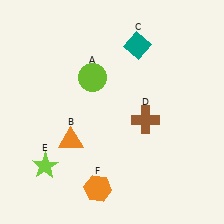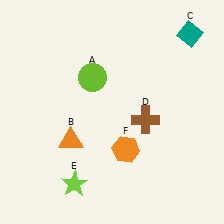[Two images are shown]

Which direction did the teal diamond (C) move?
The teal diamond (C) moved right.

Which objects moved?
The objects that moved are: the teal diamond (C), the lime star (E), the orange hexagon (F).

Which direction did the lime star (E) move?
The lime star (E) moved right.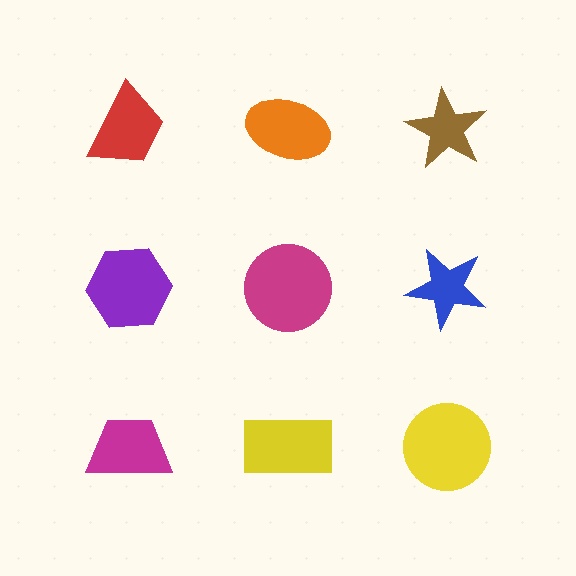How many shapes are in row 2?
3 shapes.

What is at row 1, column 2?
An orange ellipse.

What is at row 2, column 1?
A purple hexagon.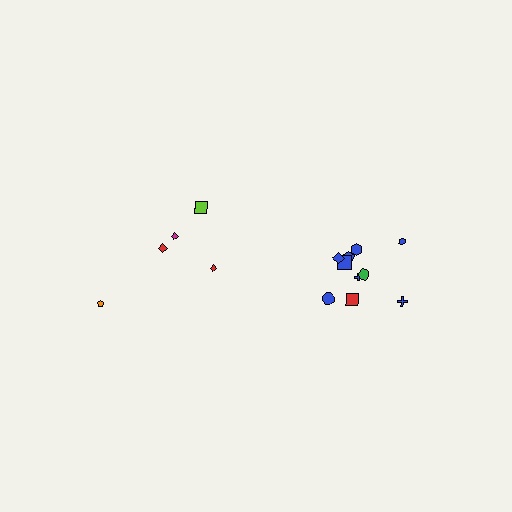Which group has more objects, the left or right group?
The right group.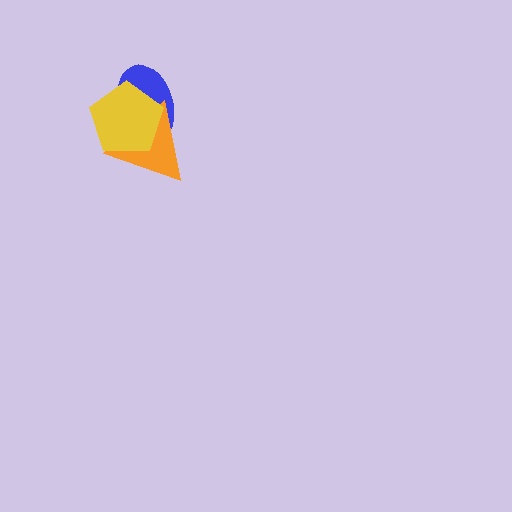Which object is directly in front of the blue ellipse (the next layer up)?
The orange triangle is directly in front of the blue ellipse.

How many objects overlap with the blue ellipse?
2 objects overlap with the blue ellipse.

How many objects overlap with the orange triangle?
2 objects overlap with the orange triangle.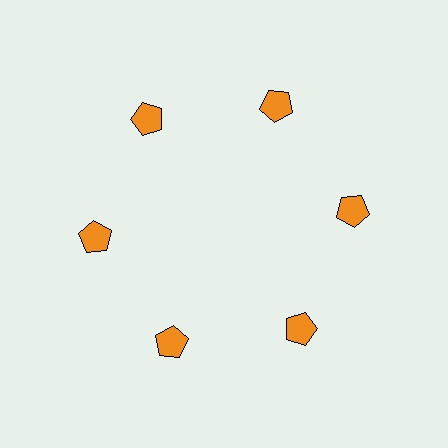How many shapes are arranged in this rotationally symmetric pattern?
There are 6 shapes, arranged in 6 groups of 1.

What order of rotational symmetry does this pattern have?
This pattern has 6-fold rotational symmetry.